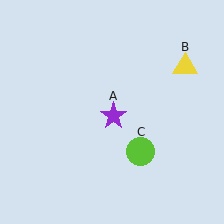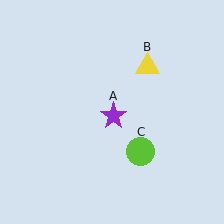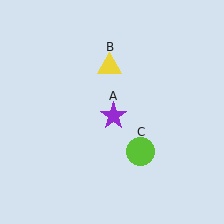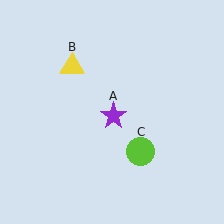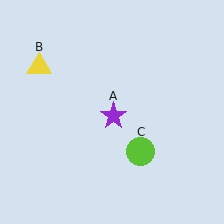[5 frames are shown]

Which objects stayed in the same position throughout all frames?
Purple star (object A) and lime circle (object C) remained stationary.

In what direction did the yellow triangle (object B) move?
The yellow triangle (object B) moved left.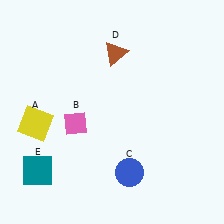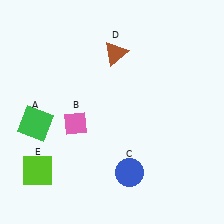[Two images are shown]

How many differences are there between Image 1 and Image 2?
There are 2 differences between the two images.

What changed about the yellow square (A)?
In Image 1, A is yellow. In Image 2, it changed to green.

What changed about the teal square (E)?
In Image 1, E is teal. In Image 2, it changed to lime.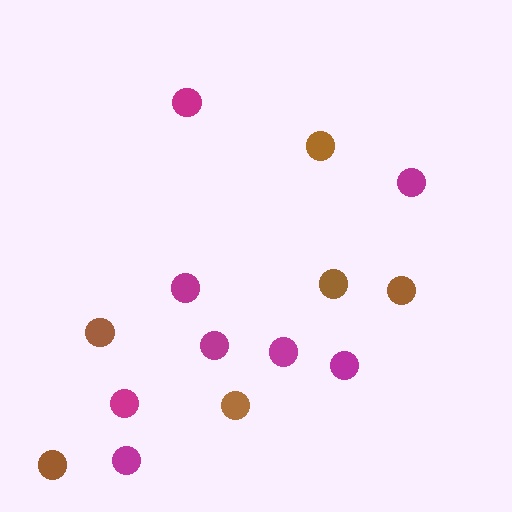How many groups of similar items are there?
There are 2 groups: one group of magenta circles (8) and one group of brown circles (6).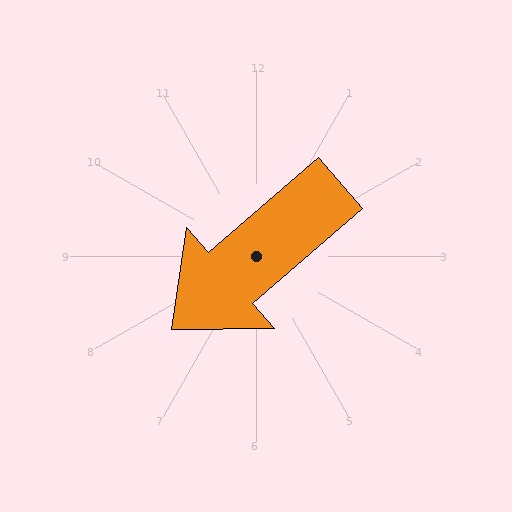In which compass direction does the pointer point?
Southwest.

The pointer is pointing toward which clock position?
Roughly 8 o'clock.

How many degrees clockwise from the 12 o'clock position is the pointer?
Approximately 229 degrees.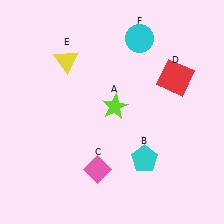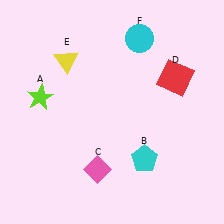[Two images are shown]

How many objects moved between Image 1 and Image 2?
1 object moved between the two images.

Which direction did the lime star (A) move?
The lime star (A) moved left.